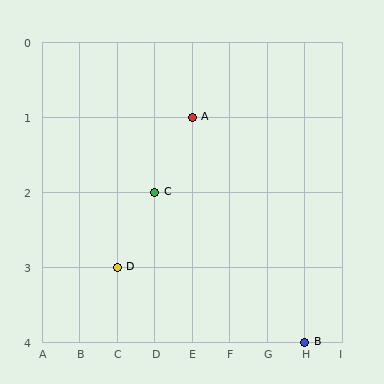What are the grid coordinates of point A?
Point A is at grid coordinates (E, 1).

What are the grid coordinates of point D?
Point D is at grid coordinates (C, 3).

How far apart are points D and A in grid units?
Points D and A are 2 columns and 2 rows apart (about 2.8 grid units diagonally).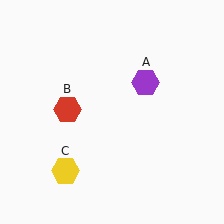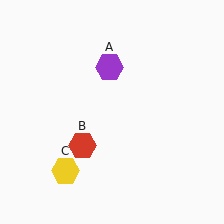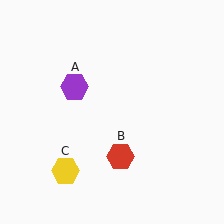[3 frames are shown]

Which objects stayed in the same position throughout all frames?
Yellow hexagon (object C) remained stationary.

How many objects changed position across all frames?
2 objects changed position: purple hexagon (object A), red hexagon (object B).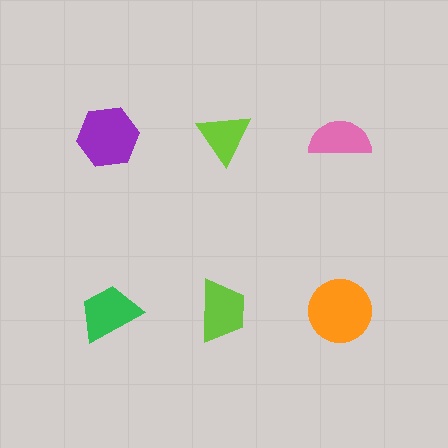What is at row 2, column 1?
A green trapezoid.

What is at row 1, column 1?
A purple hexagon.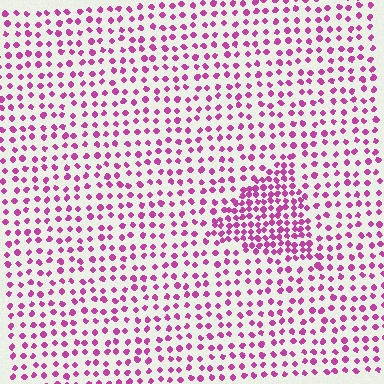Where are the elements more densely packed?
The elements are more densely packed inside the triangle boundary.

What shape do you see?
I see a triangle.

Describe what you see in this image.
The image contains small magenta elements arranged at two different densities. A triangle-shaped region is visible where the elements are more densely packed than the surrounding area.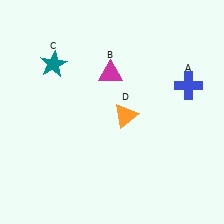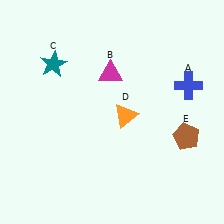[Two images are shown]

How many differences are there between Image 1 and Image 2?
There is 1 difference between the two images.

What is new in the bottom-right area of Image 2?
A brown pentagon (E) was added in the bottom-right area of Image 2.